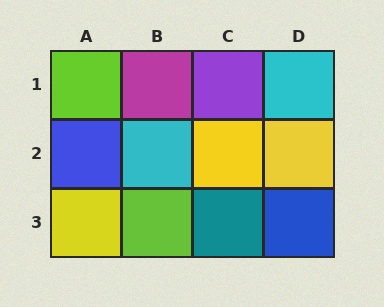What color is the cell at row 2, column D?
Yellow.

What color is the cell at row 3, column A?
Yellow.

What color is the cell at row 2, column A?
Blue.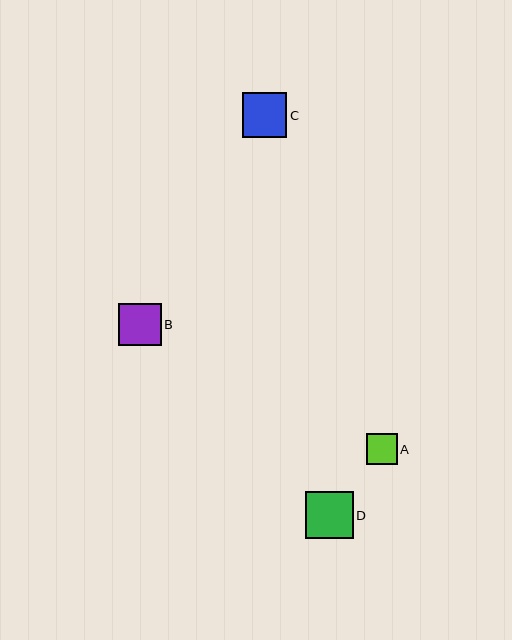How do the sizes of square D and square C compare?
Square D and square C are approximately the same size.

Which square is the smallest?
Square A is the smallest with a size of approximately 31 pixels.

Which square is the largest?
Square D is the largest with a size of approximately 48 pixels.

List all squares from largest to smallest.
From largest to smallest: D, C, B, A.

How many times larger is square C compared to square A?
Square C is approximately 1.4 times the size of square A.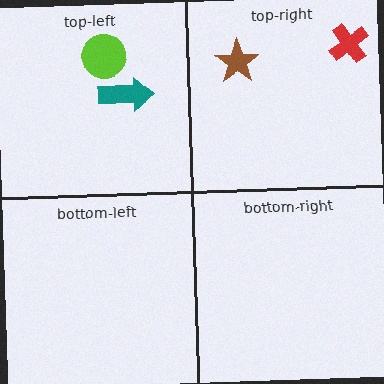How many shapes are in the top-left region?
2.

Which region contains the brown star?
The top-right region.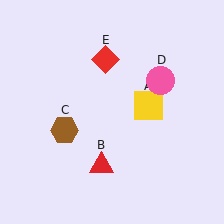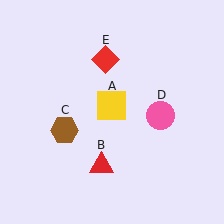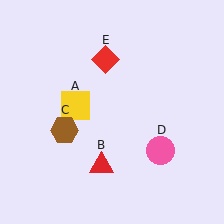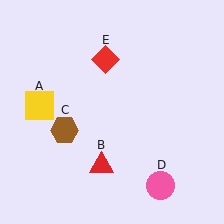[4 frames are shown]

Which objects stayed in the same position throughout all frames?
Red triangle (object B) and brown hexagon (object C) and red diamond (object E) remained stationary.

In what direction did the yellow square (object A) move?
The yellow square (object A) moved left.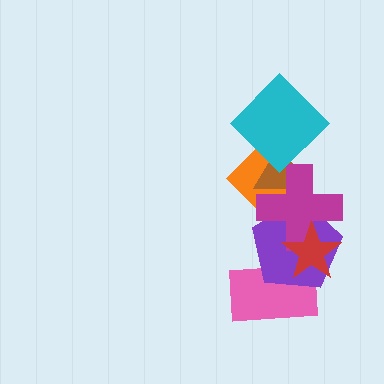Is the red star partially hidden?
No, no other shape covers it.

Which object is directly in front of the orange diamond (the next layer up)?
The brown triangle is directly in front of the orange diamond.